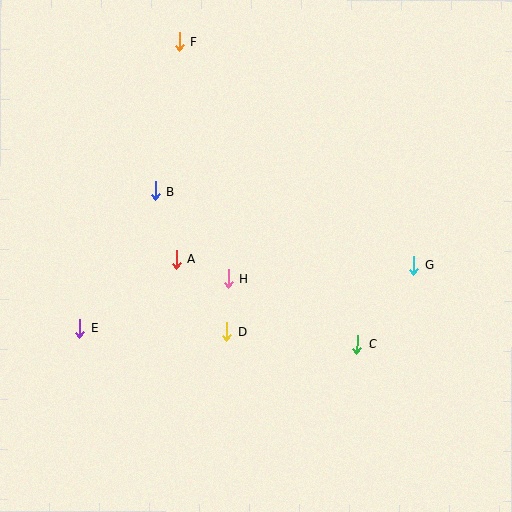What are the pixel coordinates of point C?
Point C is at (357, 344).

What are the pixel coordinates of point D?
Point D is at (226, 332).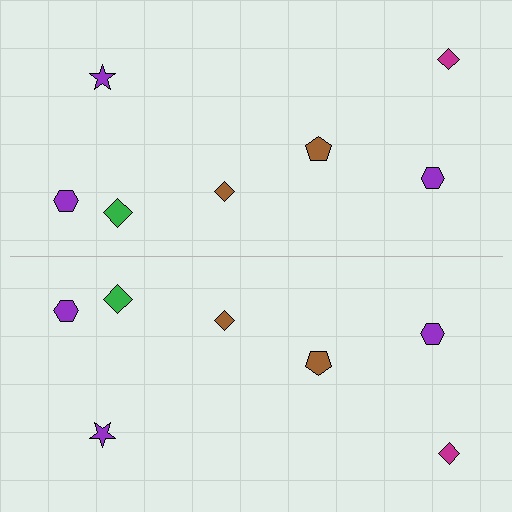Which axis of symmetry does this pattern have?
The pattern has a horizontal axis of symmetry running through the center of the image.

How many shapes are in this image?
There are 14 shapes in this image.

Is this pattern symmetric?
Yes, this pattern has bilateral (reflection) symmetry.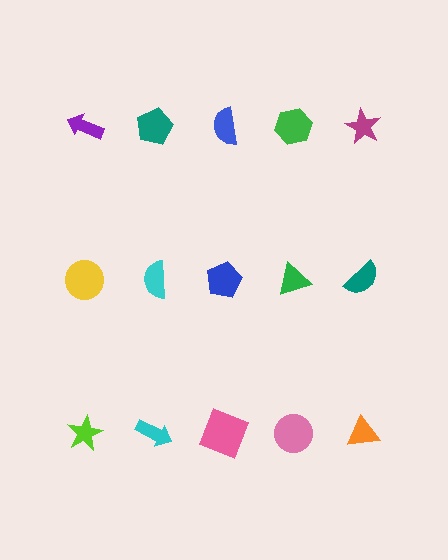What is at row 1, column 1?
A purple arrow.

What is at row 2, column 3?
A blue pentagon.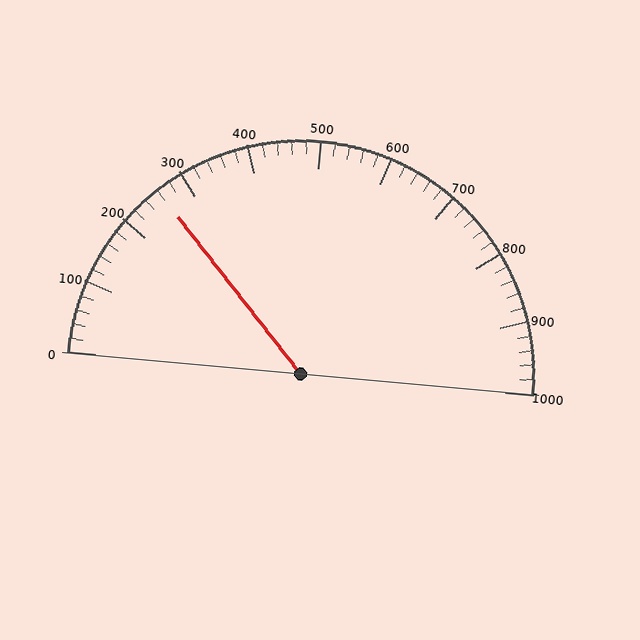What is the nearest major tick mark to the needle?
The nearest major tick mark is 300.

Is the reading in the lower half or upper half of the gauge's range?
The reading is in the lower half of the range (0 to 1000).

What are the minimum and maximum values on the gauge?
The gauge ranges from 0 to 1000.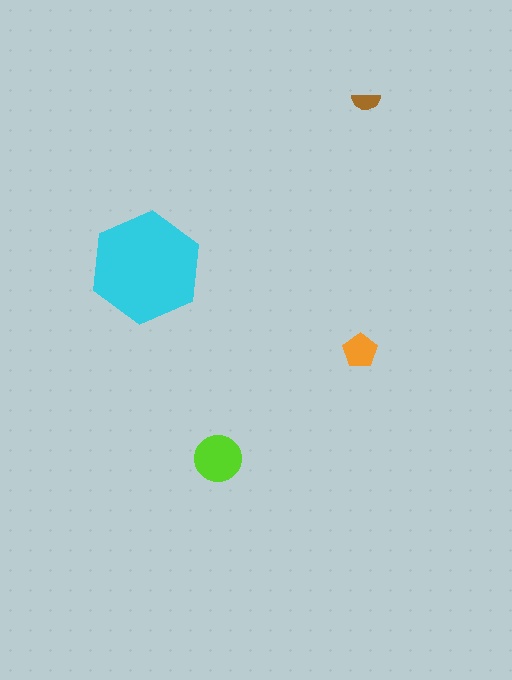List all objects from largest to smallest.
The cyan hexagon, the lime circle, the orange pentagon, the brown semicircle.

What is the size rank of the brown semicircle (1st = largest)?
4th.